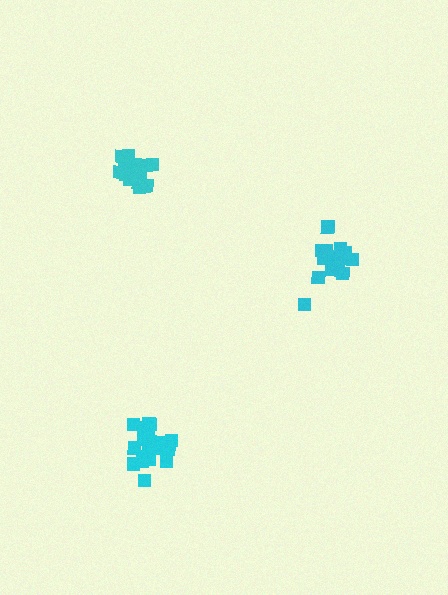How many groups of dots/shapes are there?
There are 3 groups.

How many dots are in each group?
Group 1: 17 dots, Group 2: 15 dots, Group 3: 20 dots (52 total).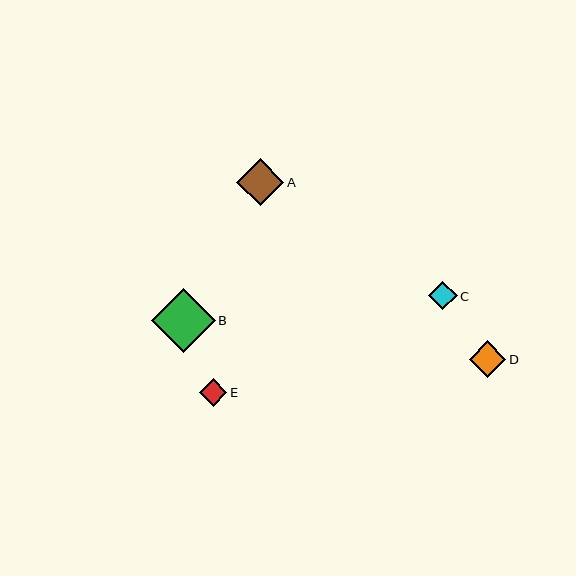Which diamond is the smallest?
Diamond E is the smallest with a size of approximately 27 pixels.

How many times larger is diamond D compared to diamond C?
Diamond D is approximately 1.3 times the size of diamond C.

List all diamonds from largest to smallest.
From largest to smallest: B, A, D, C, E.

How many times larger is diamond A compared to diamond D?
Diamond A is approximately 1.3 times the size of diamond D.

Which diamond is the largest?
Diamond B is the largest with a size of approximately 63 pixels.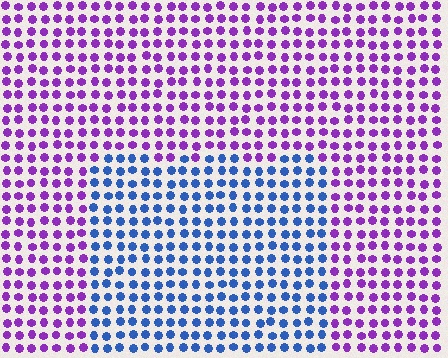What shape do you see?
I see a rectangle.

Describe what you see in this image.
The image is filled with small purple elements in a uniform arrangement. A rectangle-shaped region is visible where the elements are tinted to a slightly different hue, forming a subtle color boundary.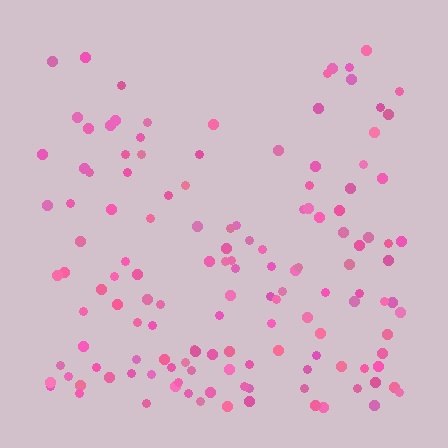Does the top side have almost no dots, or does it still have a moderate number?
Still a moderate number, just noticeably fewer than the bottom.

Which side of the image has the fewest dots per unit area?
The top.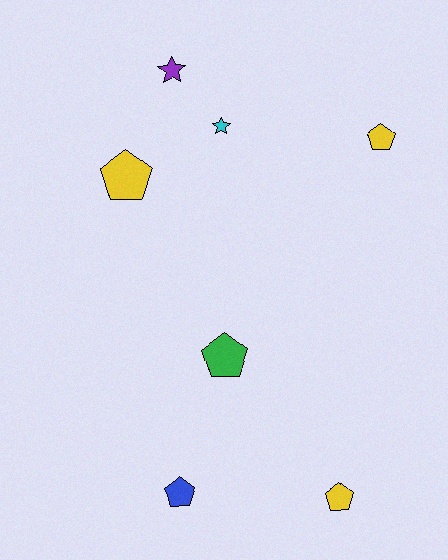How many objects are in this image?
There are 7 objects.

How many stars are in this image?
There are 2 stars.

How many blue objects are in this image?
There is 1 blue object.